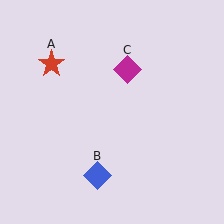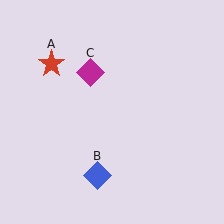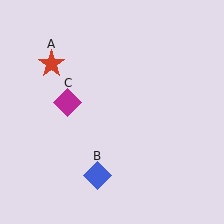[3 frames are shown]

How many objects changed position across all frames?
1 object changed position: magenta diamond (object C).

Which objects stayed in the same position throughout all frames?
Red star (object A) and blue diamond (object B) remained stationary.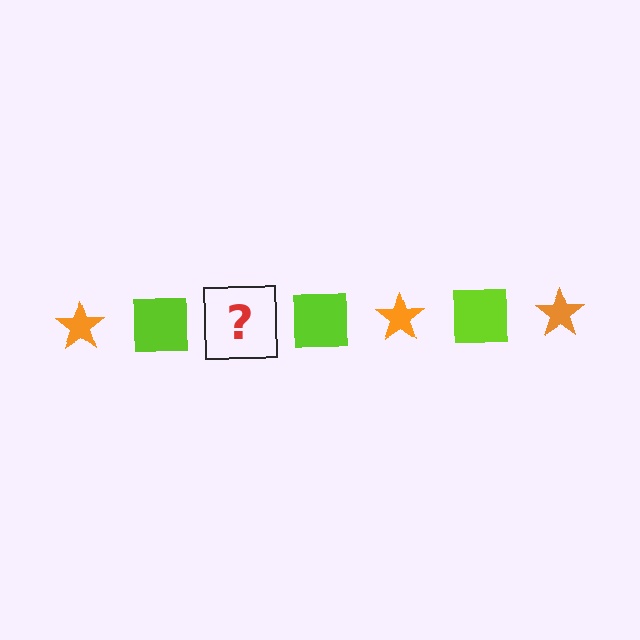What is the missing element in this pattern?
The missing element is an orange star.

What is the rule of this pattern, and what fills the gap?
The rule is that the pattern alternates between orange star and lime square. The gap should be filled with an orange star.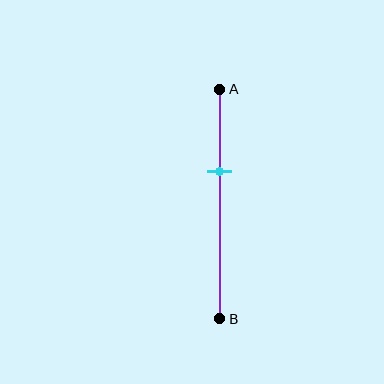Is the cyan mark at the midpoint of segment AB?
No, the mark is at about 35% from A, not at the 50% midpoint.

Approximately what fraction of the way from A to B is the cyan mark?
The cyan mark is approximately 35% of the way from A to B.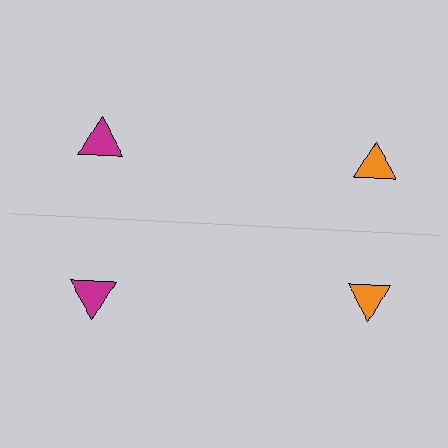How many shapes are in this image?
There are 4 shapes in this image.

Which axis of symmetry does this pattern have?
The pattern has a horizontal axis of symmetry running through the center of the image.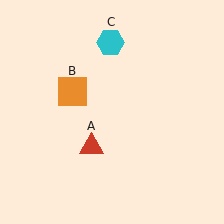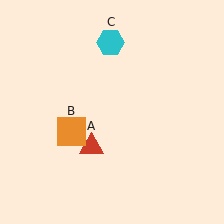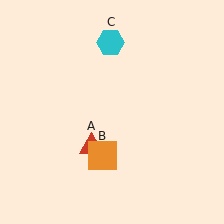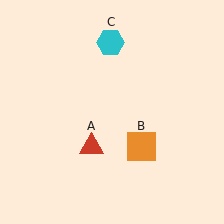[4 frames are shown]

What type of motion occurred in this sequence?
The orange square (object B) rotated counterclockwise around the center of the scene.